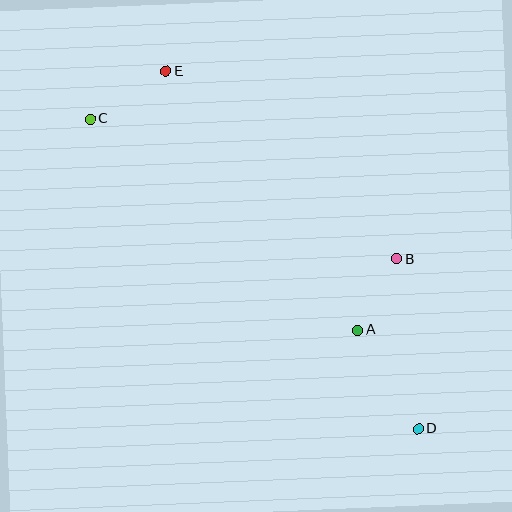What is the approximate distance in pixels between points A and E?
The distance between A and E is approximately 322 pixels.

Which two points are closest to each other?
Points A and B are closest to each other.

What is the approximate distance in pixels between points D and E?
The distance between D and E is approximately 437 pixels.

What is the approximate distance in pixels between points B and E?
The distance between B and E is approximately 298 pixels.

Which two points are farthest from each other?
Points C and D are farthest from each other.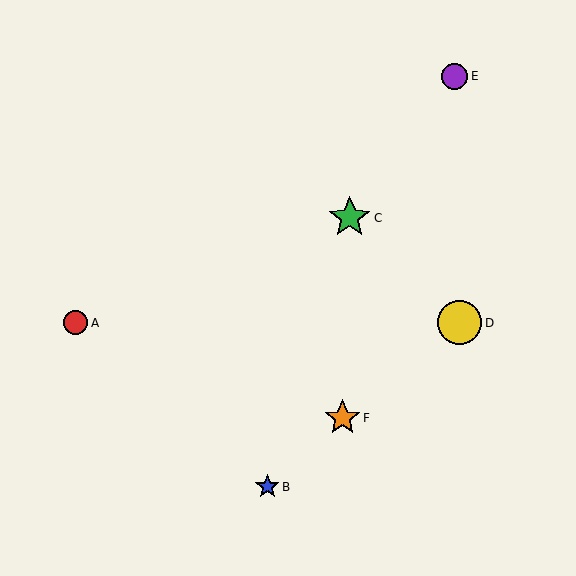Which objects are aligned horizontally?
Objects A, D are aligned horizontally.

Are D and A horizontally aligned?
Yes, both are at y≈323.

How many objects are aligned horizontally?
2 objects (A, D) are aligned horizontally.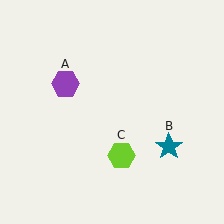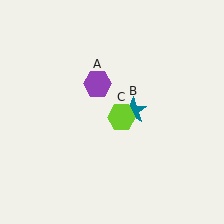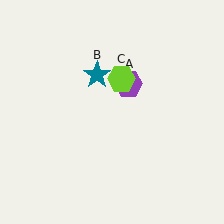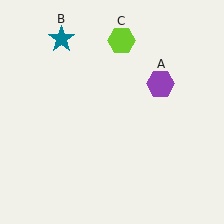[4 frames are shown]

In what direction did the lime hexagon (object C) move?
The lime hexagon (object C) moved up.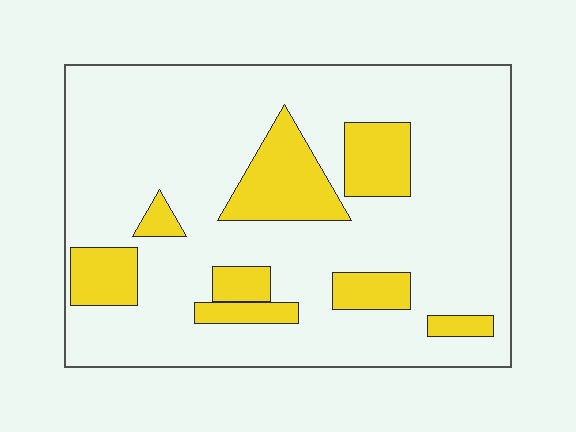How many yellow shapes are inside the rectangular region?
8.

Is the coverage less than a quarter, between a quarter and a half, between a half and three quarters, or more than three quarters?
Less than a quarter.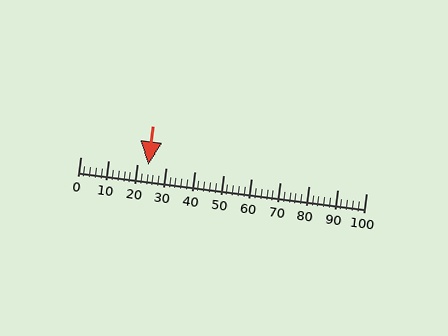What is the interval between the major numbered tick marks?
The major tick marks are spaced 10 units apart.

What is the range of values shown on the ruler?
The ruler shows values from 0 to 100.